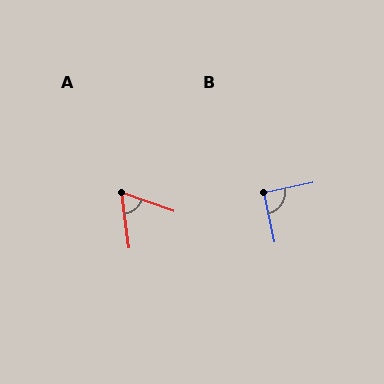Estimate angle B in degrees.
Approximately 90 degrees.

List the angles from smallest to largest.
A (63°), B (90°).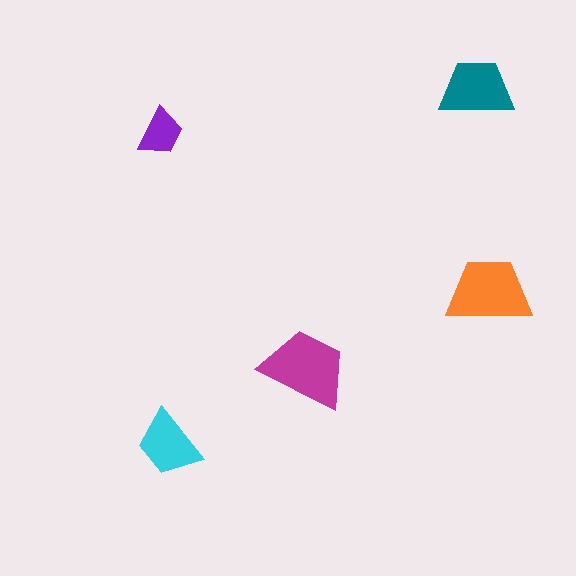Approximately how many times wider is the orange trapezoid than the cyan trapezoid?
About 1.5 times wider.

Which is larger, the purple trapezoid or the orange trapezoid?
The orange one.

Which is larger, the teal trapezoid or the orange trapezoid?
The orange one.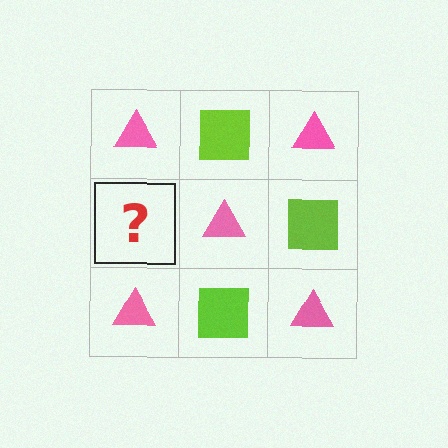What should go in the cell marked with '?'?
The missing cell should contain a lime square.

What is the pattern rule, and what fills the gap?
The rule is that it alternates pink triangle and lime square in a checkerboard pattern. The gap should be filled with a lime square.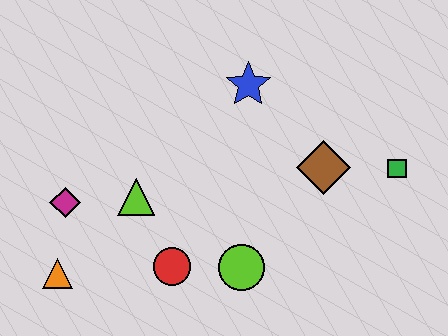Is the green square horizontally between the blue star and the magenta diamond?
No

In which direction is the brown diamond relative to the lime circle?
The brown diamond is above the lime circle.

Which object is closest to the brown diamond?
The green square is closest to the brown diamond.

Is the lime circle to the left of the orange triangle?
No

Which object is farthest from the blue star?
The orange triangle is farthest from the blue star.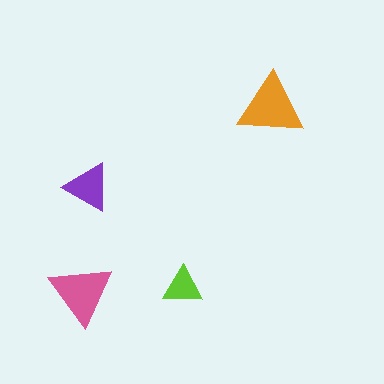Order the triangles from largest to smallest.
the orange one, the pink one, the purple one, the lime one.